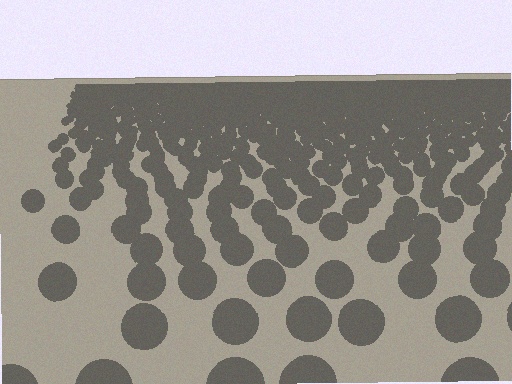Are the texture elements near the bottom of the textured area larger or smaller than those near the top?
Larger. Near the bottom, elements are closer to the viewer and appear at a bigger on-screen size.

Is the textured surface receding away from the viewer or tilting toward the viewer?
The surface is receding away from the viewer. Texture elements get smaller and denser toward the top.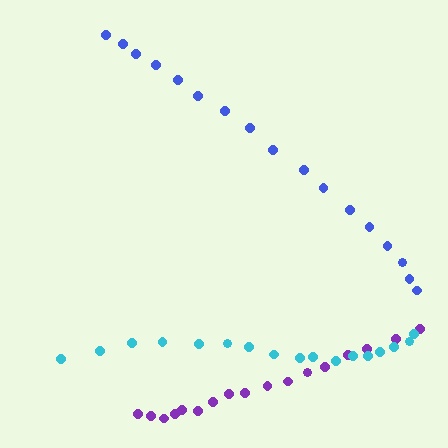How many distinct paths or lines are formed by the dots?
There are 3 distinct paths.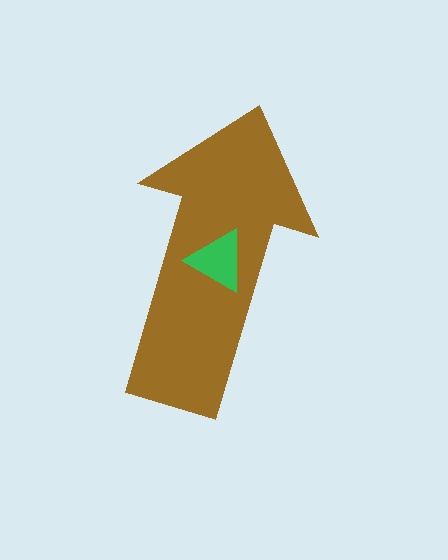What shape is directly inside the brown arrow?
The green triangle.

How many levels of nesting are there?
2.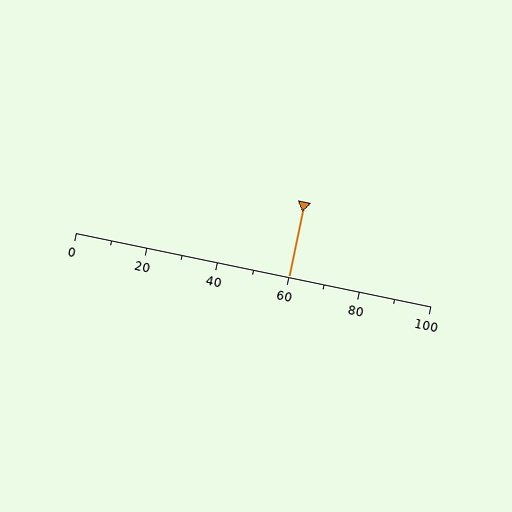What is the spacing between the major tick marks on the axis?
The major ticks are spaced 20 apart.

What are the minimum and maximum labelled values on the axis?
The axis runs from 0 to 100.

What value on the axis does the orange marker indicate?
The marker indicates approximately 60.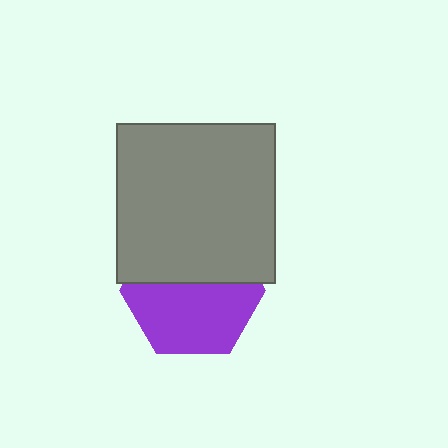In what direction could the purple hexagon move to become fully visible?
The purple hexagon could move down. That would shift it out from behind the gray square entirely.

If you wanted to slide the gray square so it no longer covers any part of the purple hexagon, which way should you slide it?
Slide it up — that is the most direct way to separate the two shapes.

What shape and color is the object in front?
The object in front is a gray square.